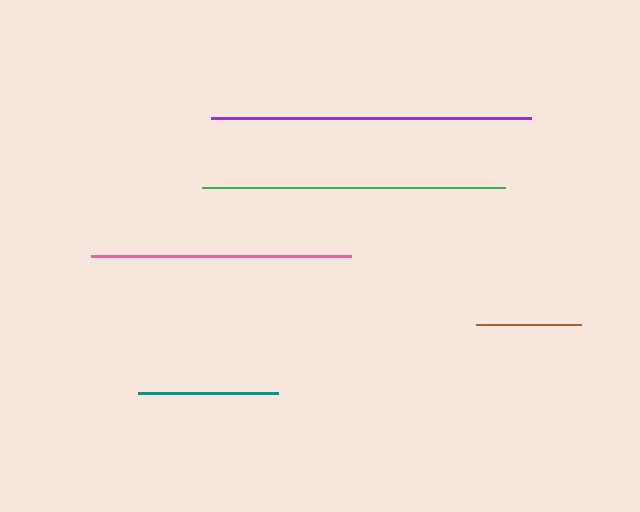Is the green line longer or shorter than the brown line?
The green line is longer than the brown line.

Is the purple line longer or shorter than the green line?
The purple line is longer than the green line.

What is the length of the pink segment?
The pink segment is approximately 260 pixels long.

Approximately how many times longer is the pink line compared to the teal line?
The pink line is approximately 1.9 times the length of the teal line.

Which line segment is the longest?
The purple line is the longest at approximately 320 pixels.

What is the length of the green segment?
The green segment is approximately 303 pixels long.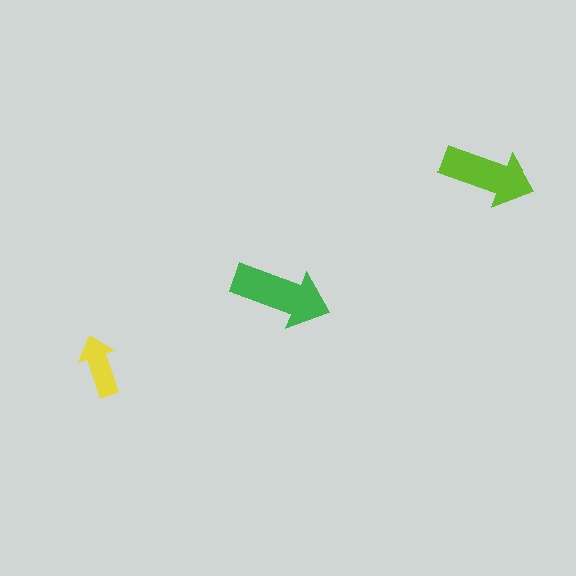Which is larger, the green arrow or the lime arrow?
The green one.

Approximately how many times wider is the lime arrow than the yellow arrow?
About 1.5 times wider.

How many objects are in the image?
There are 3 objects in the image.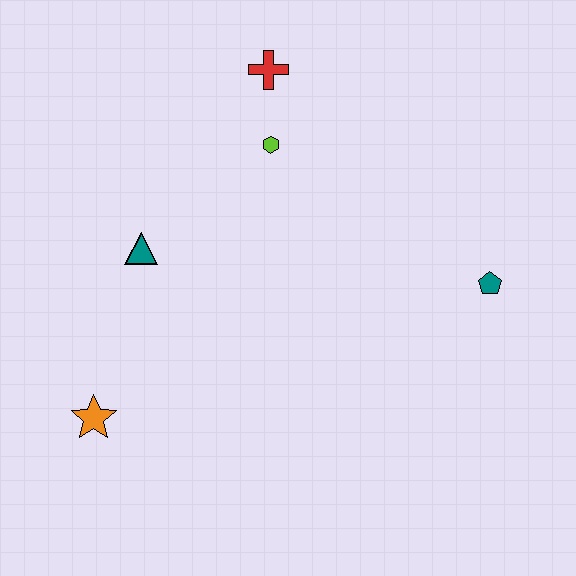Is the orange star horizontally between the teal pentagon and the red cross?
No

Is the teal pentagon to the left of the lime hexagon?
No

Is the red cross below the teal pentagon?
No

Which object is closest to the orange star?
The teal triangle is closest to the orange star.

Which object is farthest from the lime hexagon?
The orange star is farthest from the lime hexagon.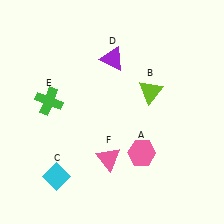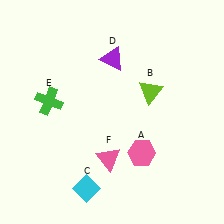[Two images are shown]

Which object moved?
The cyan diamond (C) moved right.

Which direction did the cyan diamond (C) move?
The cyan diamond (C) moved right.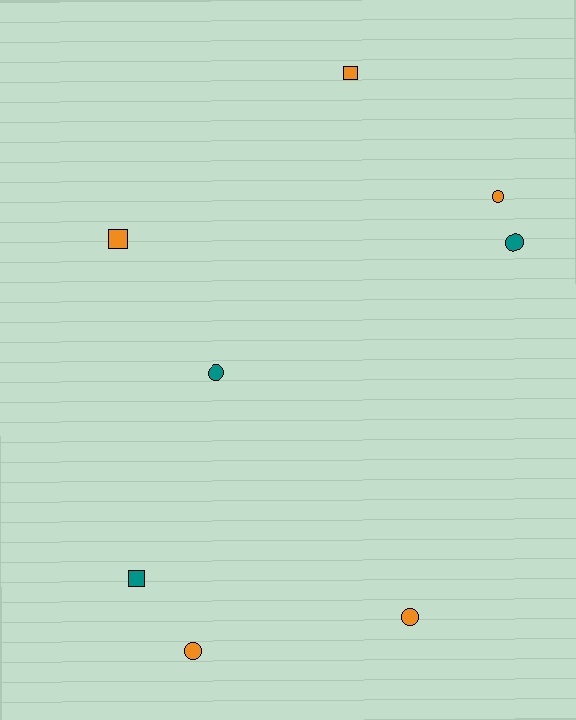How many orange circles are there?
There are 3 orange circles.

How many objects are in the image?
There are 8 objects.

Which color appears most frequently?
Orange, with 5 objects.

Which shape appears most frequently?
Circle, with 5 objects.